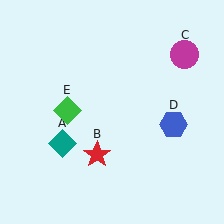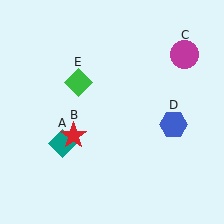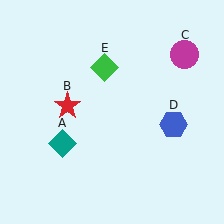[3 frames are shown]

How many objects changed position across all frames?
2 objects changed position: red star (object B), green diamond (object E).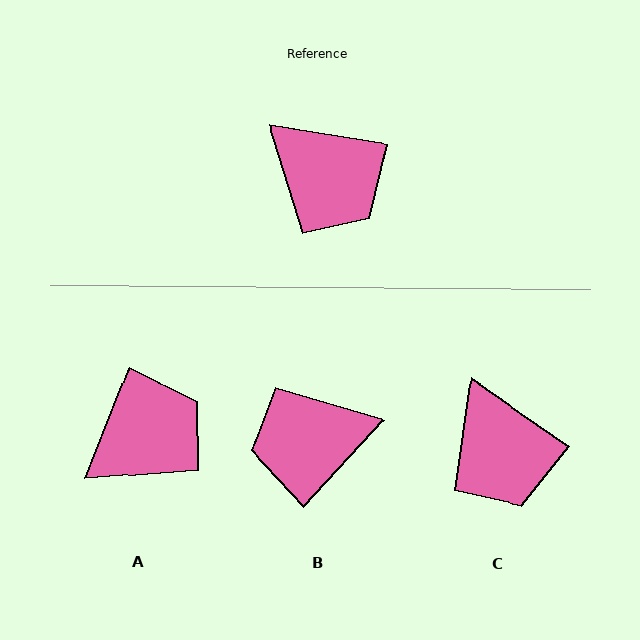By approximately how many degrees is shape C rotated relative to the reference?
Approximately 25 degrees clockwise.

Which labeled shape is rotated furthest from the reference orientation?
B, about 123 degrees away.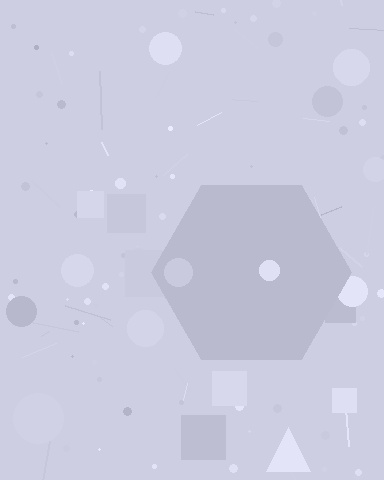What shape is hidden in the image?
A hexagon is hidden in the image.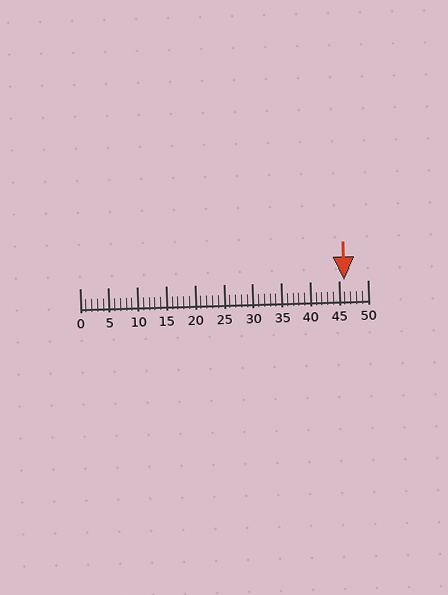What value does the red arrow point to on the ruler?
The red arrow points to approximately 46.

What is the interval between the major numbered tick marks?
The major tick marks are spaced 5 units apart.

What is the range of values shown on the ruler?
The ruler shows values from 0 to 50.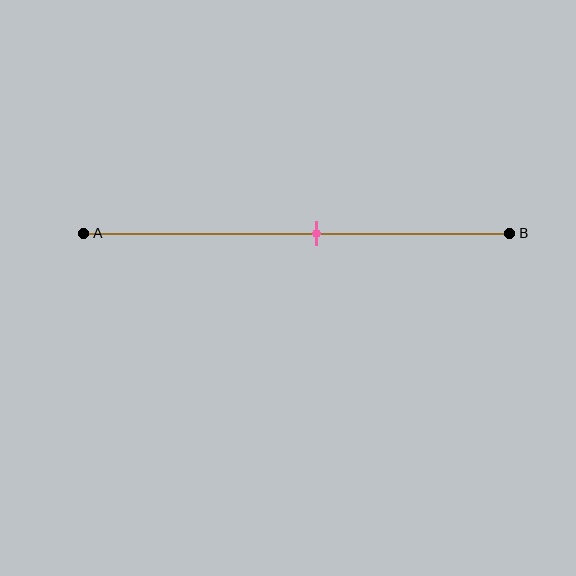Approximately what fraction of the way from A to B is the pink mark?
The pink mark is approximately 55% of the way from A to B.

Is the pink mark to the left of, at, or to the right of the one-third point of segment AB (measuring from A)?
The pink mark is to the right of the one-third point of segment AB.